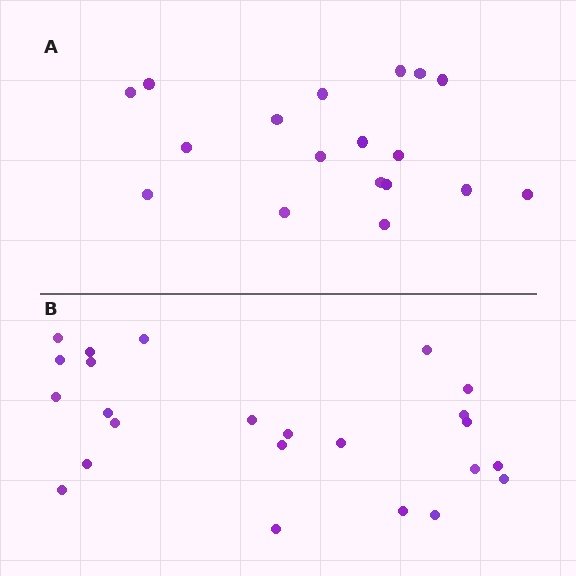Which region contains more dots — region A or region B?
Region B (the bottom region) has more dots.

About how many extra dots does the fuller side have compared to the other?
Region B has about 6 more dots than region A.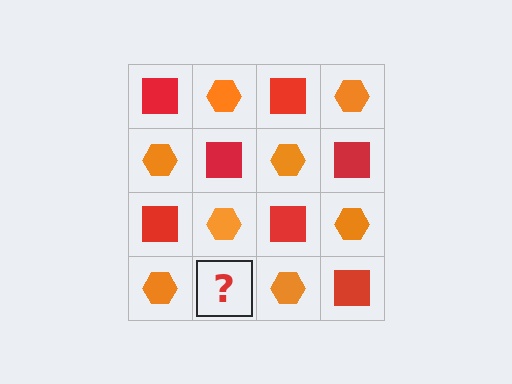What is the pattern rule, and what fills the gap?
The rule is that it alternates red square and orange hexagon in a checkerboard pattern. The gap should be filled with a red square.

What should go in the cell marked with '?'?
The missing cell should contain a red square.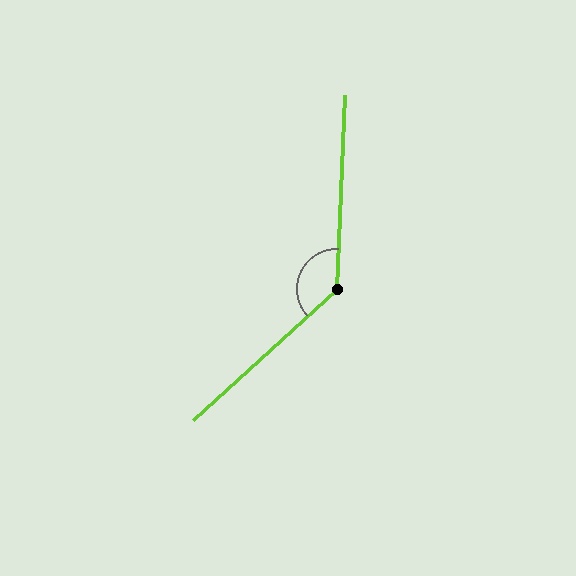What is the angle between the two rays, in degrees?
Approximately 135 degrees.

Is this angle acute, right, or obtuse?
It is obtuse.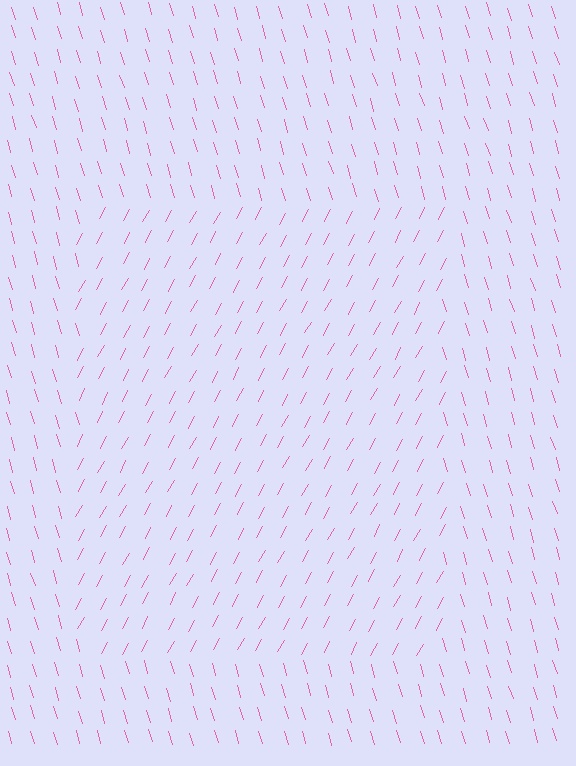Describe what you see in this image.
The image is filled with small pink line segments. A rectangle region in the image has lines oriented differently from the surrounding lines, creating a visible texture boundary.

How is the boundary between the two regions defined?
The boundary is defined purely by a change in line orientation (approximately 45 degrees difference). All lines are the same color and thickness.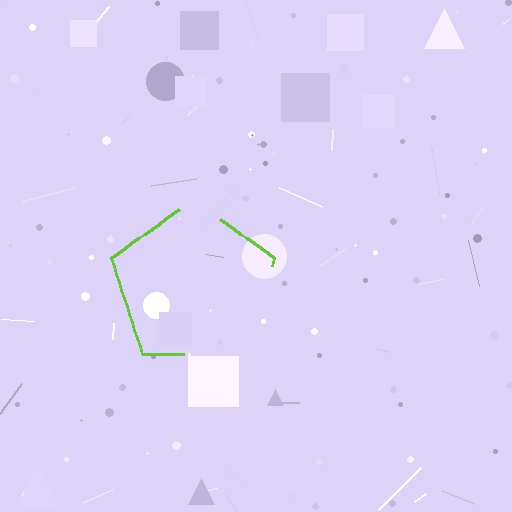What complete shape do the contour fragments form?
The contour fragments form a pentagon.